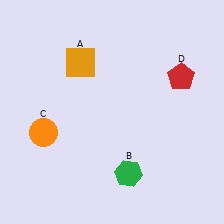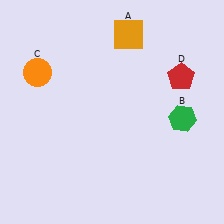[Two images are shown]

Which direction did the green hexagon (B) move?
The green hexagon (B) moved up.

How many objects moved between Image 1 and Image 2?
3 objects moved between the two images.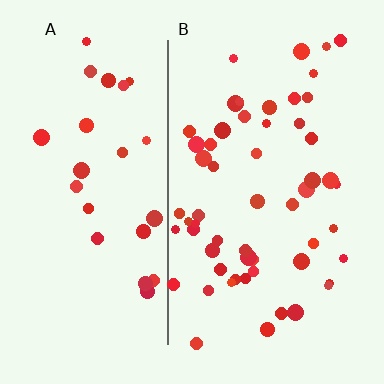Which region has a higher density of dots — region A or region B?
B (the right).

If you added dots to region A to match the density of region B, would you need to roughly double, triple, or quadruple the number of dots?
Approximately double.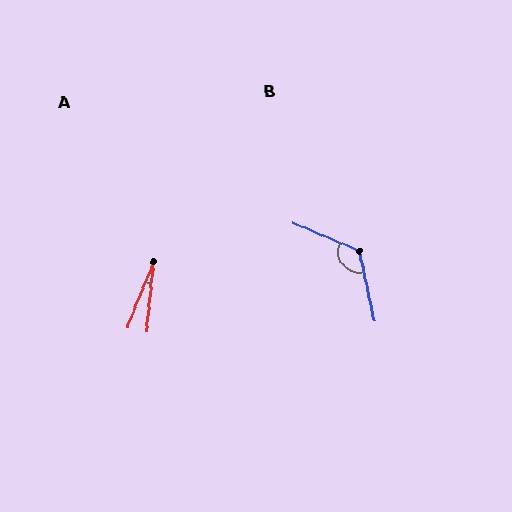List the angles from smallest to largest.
A (16°), B (126°).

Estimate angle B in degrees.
Approximately 126 degrees.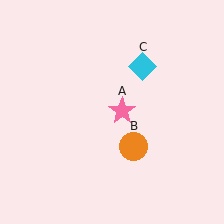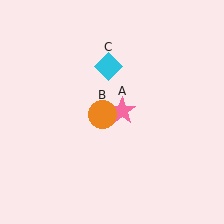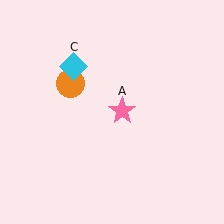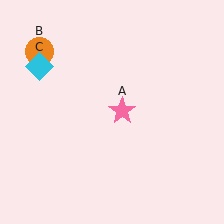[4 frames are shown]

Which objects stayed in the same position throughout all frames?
Pink star (object A) remained stationary.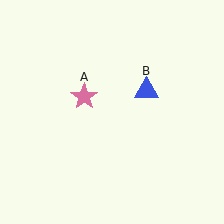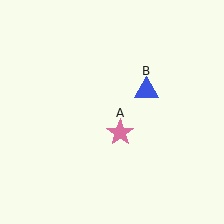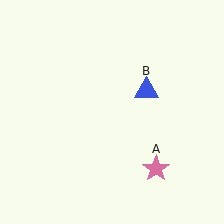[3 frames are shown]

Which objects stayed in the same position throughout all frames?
Blue triangle (object B) remained stationary.